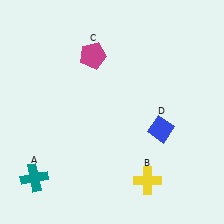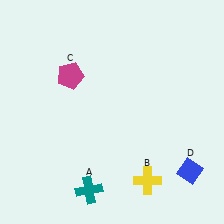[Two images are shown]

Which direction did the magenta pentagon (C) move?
The magenta pentagon (C) moved left.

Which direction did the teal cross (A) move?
The teal cross (A) moved right.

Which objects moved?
The objects that moved are: the teal cross (A), the magenta pentagon (C), the blue diamond (D).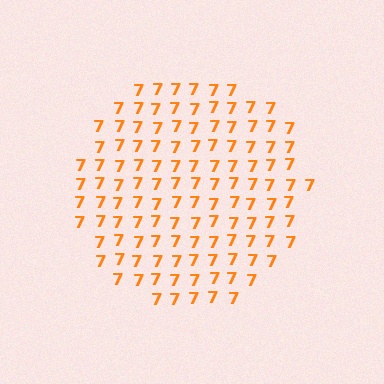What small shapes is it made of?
It is made of small digit 7's.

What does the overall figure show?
The overall figure shows a circle.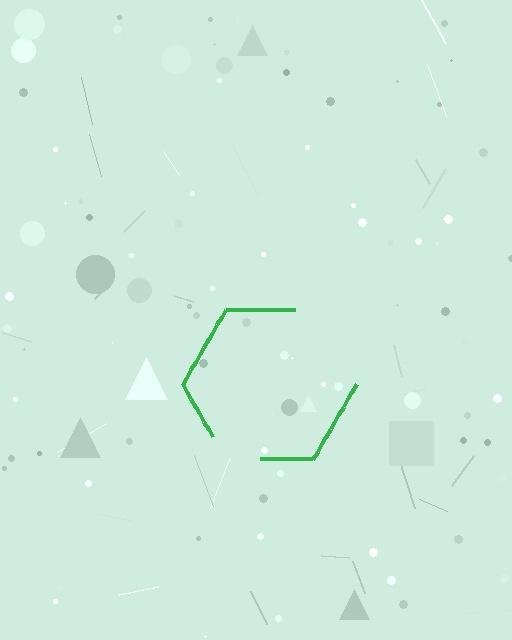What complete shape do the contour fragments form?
The contour fragments form a hexagon.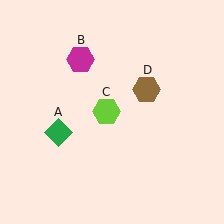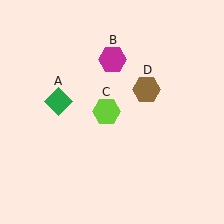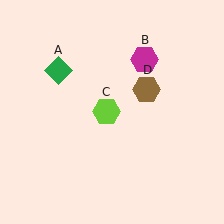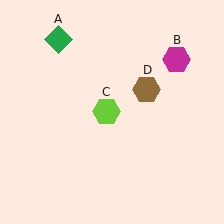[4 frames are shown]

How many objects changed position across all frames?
2 objects changed position: green diamond (object A), magenta hexagon (object B).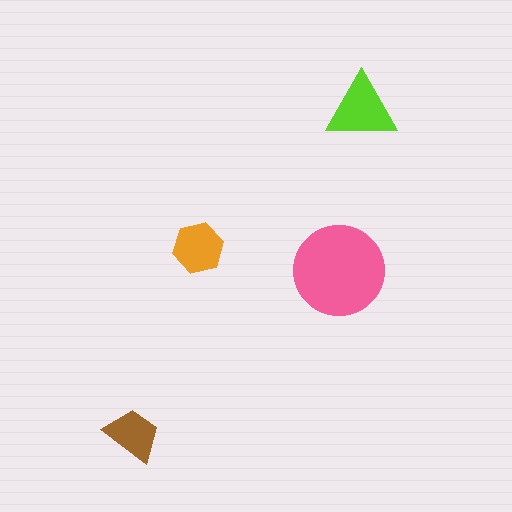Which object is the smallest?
The brown trapezoid.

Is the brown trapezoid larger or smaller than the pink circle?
Smaller.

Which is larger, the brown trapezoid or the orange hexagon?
The orange hexagon.